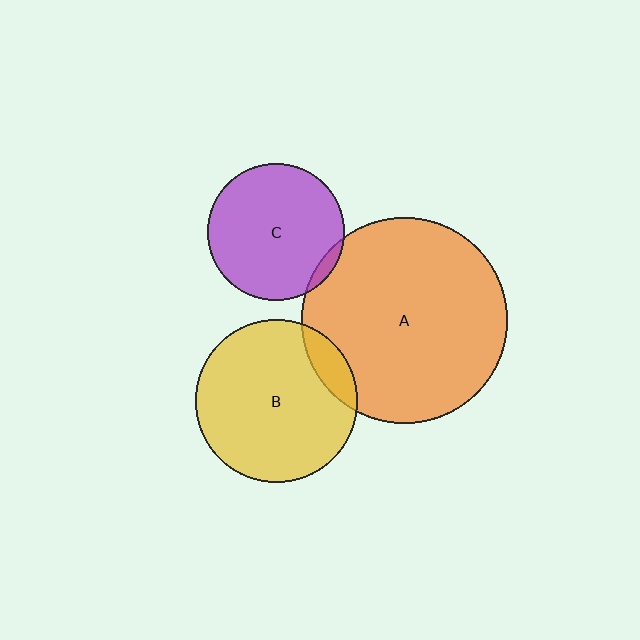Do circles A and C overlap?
Yes.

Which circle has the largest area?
Circle A (orange).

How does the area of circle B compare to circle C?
Approximately 1.4 times.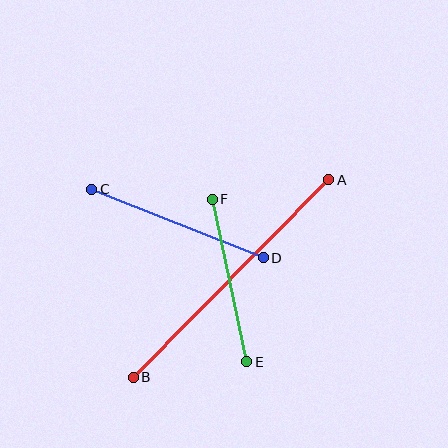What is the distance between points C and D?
The distance is approximately 185 pixels.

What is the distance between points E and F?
The distance is approximately 166 pixels.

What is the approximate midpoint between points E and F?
The midpoint is at approximately (230, 280) pixels.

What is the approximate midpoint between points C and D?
The midpoint is at approximately (177, 223) pixels.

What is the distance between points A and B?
The distance is approximately 278 pixels.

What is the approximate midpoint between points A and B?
The midpoint is at approximately (231, 278) pixels.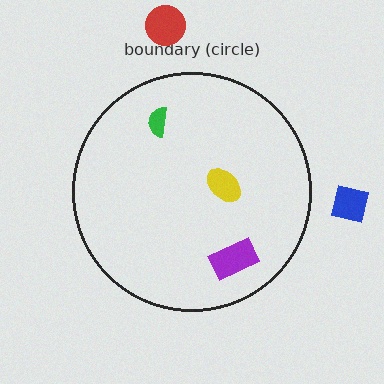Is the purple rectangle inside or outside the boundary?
Inside.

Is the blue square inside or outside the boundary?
Outside.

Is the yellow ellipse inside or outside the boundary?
Inside.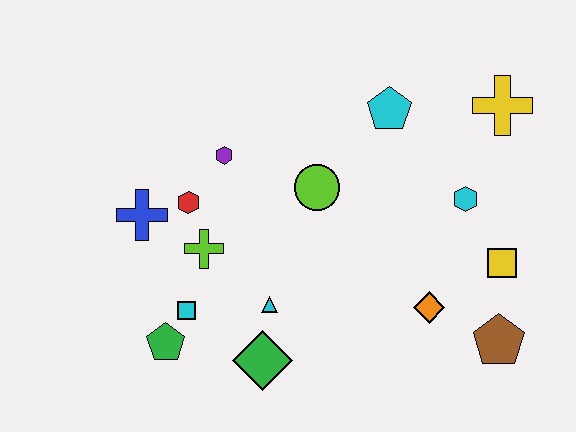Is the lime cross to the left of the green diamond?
Yes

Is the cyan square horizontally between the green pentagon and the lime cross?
Yes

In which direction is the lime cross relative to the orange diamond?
The lime cross is to the left of the orange diamond.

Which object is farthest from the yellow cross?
The green pentagon is farthest from the yellow cross.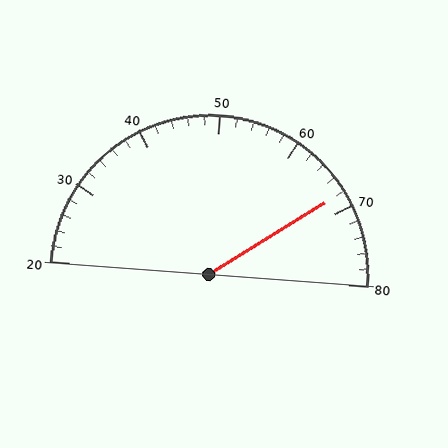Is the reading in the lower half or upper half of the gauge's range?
The reading is in the upper half of the range (20 to 80).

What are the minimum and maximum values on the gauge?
The gauge ranges from 20 to 80.